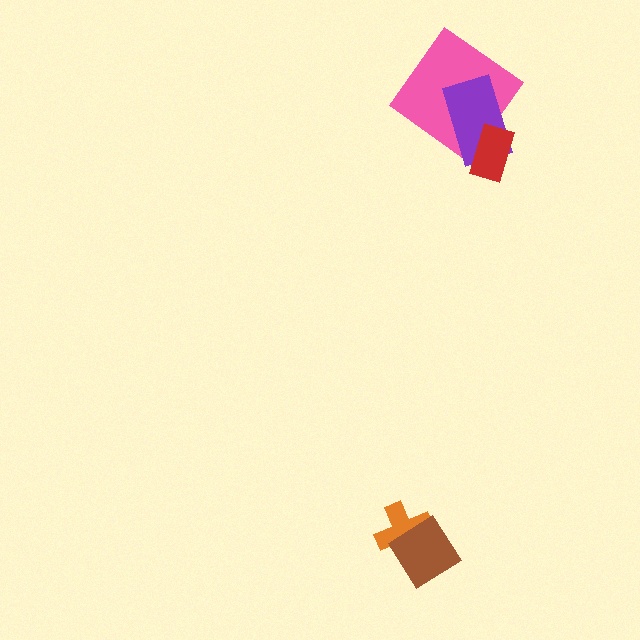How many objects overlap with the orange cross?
1 object overlaps with the orange cross.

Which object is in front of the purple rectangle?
The red rectangle is in front of the purple rectangle.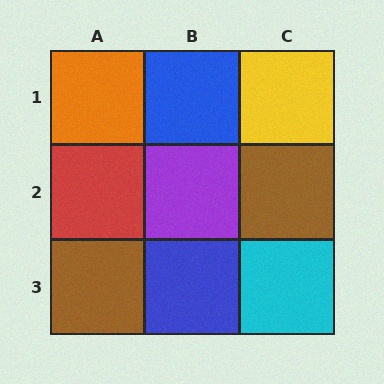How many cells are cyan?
1 cell is cyan.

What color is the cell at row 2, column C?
Brown.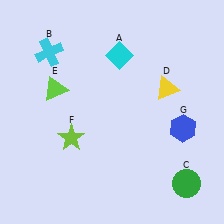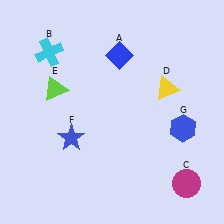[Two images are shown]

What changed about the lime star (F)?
In Image 1, F is lime. In Image 2, it changed to blue.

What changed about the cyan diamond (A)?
In Image 1, A is cyan. In Image 2, it changed to blue.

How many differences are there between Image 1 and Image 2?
There are 3 differences between the two images.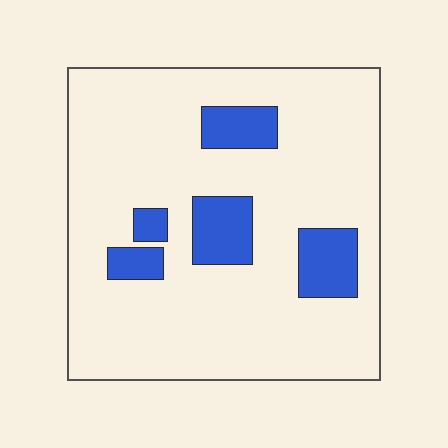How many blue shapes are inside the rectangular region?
5.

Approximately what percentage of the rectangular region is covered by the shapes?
Approximately 15%.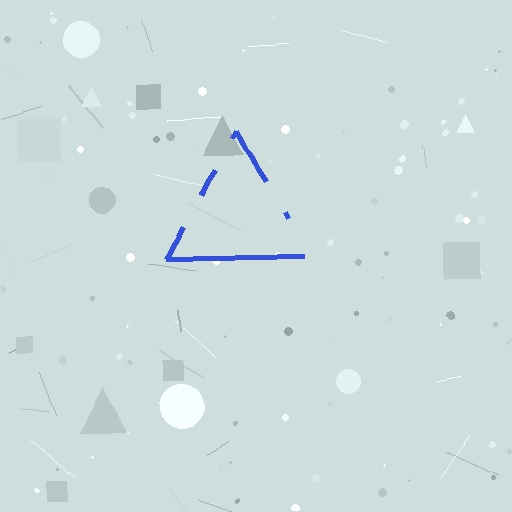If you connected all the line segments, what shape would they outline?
They would outline a triangle.